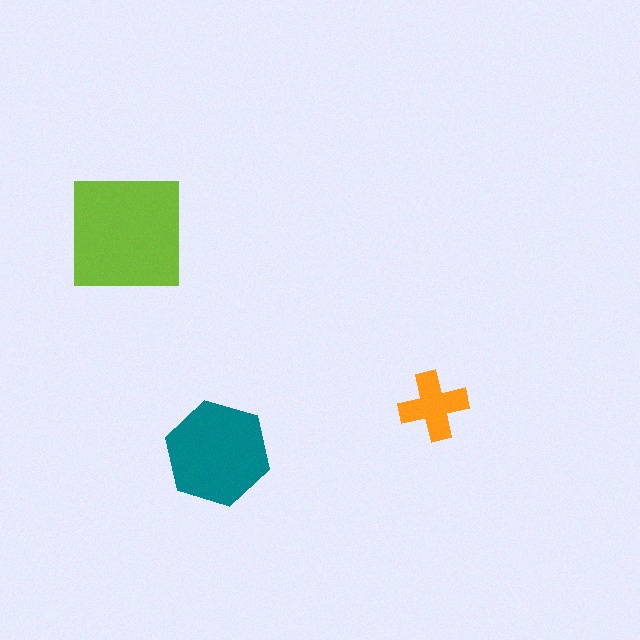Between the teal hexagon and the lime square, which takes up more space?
The lime square.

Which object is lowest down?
The teal hexagon is bottommost.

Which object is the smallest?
The orange cross.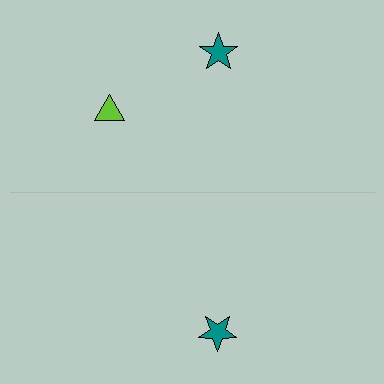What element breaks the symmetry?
A lime triangle is missing from the bottom side.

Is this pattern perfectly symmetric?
No, the pattern is not perfectly symmetric. A lime triangle is missing from the bottom side.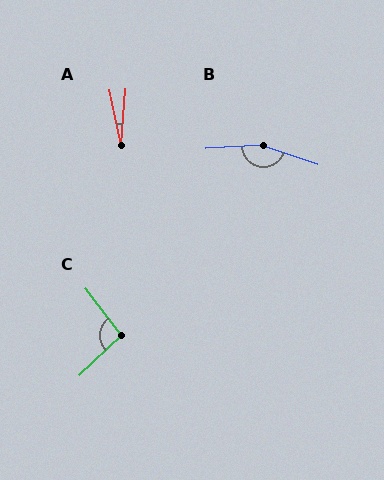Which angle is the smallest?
A, at approximately 16 degrees.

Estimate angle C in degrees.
Approximately 97 degrees.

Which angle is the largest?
B, at approximately 158 degrees.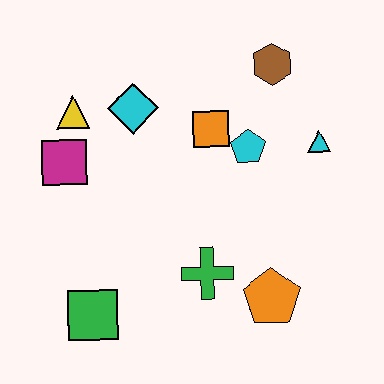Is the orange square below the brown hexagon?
Yes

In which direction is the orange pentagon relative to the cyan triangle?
The orange pentagon is below the cyan triangle.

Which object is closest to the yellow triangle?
The magenta square is closest to the yellow triangle.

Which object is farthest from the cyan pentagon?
The green square is farthest from the cyan pentagon.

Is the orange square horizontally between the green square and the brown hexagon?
Yes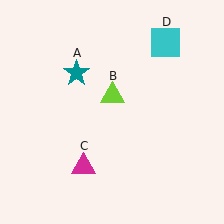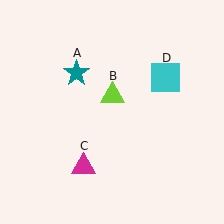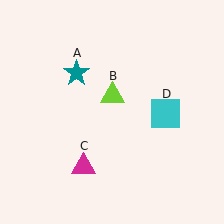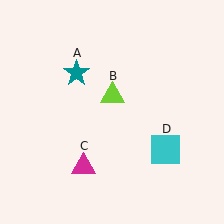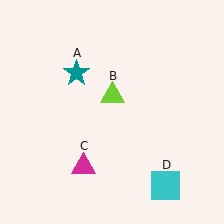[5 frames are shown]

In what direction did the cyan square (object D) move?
The cyan square (object D) moved down.